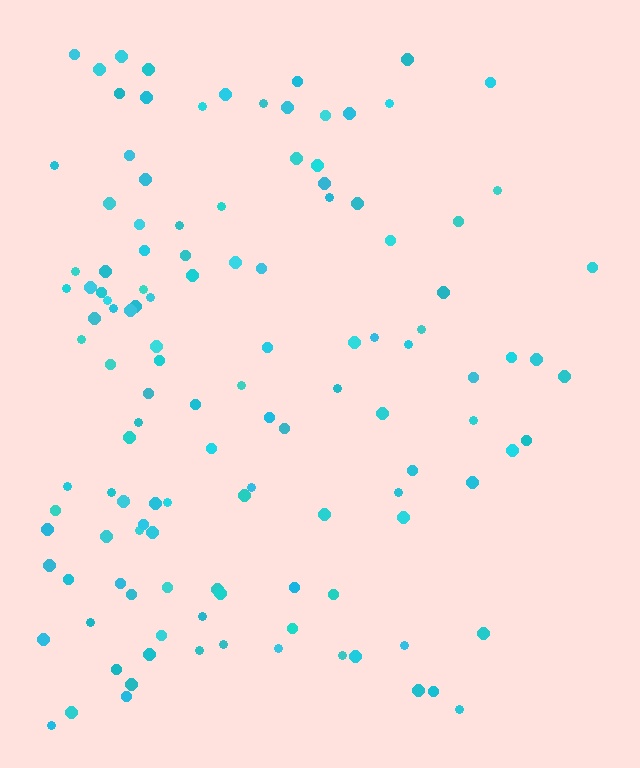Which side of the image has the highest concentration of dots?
The left.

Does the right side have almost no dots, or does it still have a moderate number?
Still a moderate number, just noticeably fewer than the left.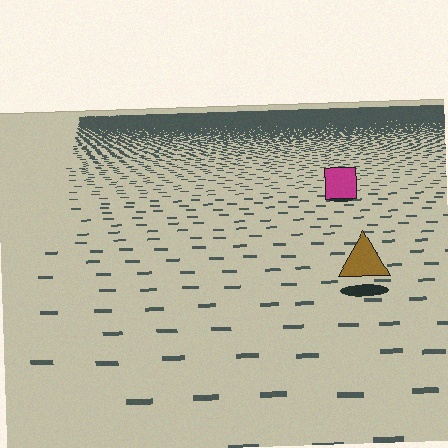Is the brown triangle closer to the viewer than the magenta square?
Yes. The brown triangle is closer — you can tell from the texture gradient: the ground texture is coarser near it.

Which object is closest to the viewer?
The brown triangle is closest. The texture marks near it are larger and more spread out.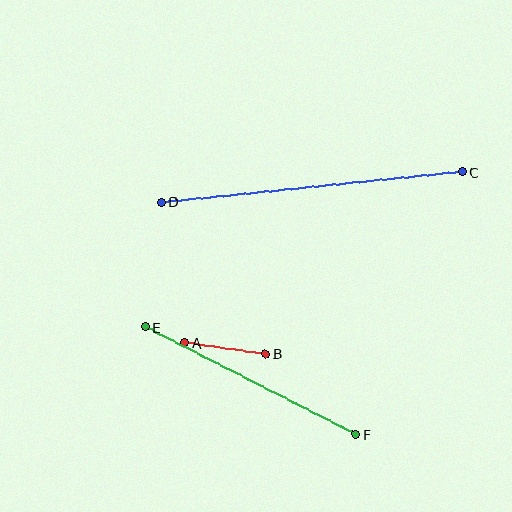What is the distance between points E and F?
The distance is approximately 237 pixels.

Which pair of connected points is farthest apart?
Points C and D are farthest apart.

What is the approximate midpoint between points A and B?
The midpoint is at approximately (225, 348) pixels.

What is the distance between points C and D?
The distance is approximately 302 pixels.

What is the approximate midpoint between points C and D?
The midpoint is at approximately (312, 187) pixels.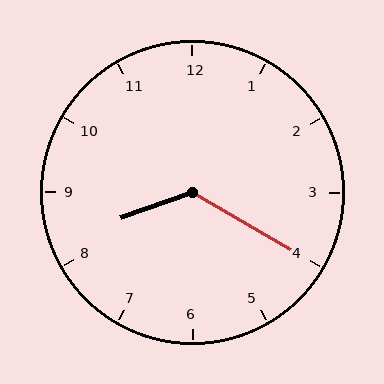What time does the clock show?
8:20.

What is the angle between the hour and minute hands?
Approximately 130 degrees.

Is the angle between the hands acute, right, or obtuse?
It is obtuse.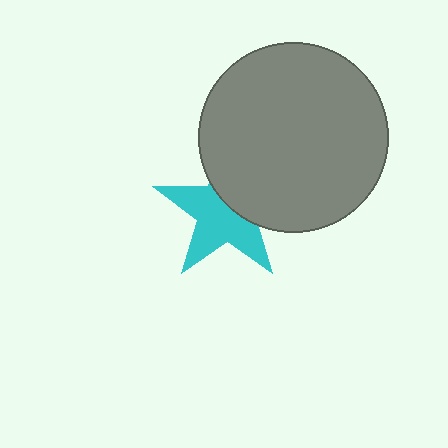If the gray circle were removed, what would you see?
You would see the complete cyan star.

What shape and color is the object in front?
The object in front is a gray circle.